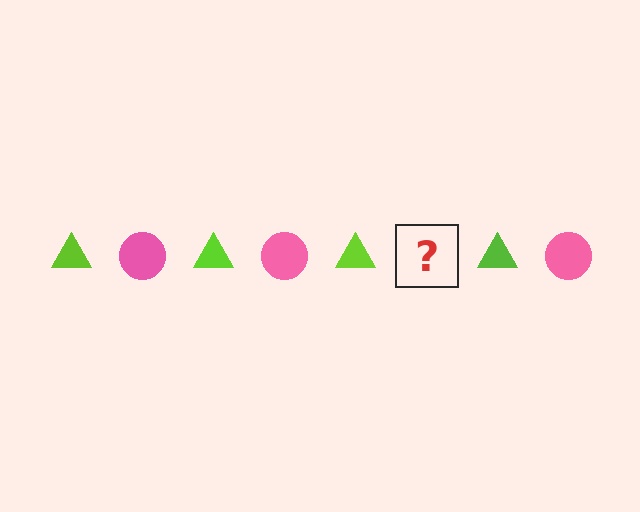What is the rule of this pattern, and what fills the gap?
The rule is that the pattern alternates between lime triangle and pink circle. The gap should be filled with a pink circle.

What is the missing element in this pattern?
The missing element is a pink circle.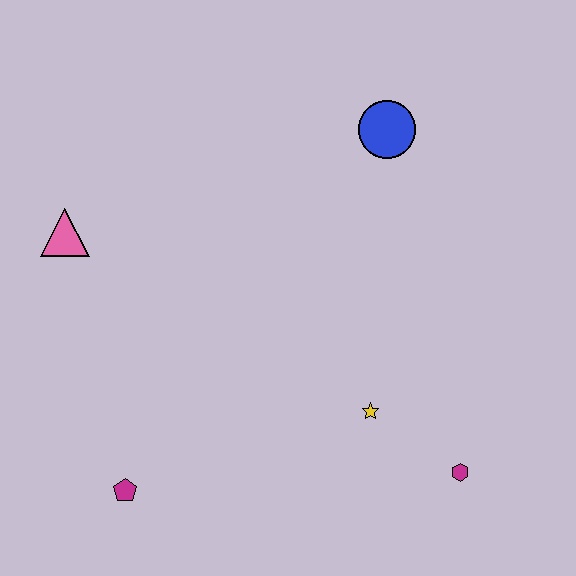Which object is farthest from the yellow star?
The pink triangle is farthest from the yellow star.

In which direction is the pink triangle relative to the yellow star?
The pink triangle is to the left of the yellow star.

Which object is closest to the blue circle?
The yellow star is closest to the blue circle.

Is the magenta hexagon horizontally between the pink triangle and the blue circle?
No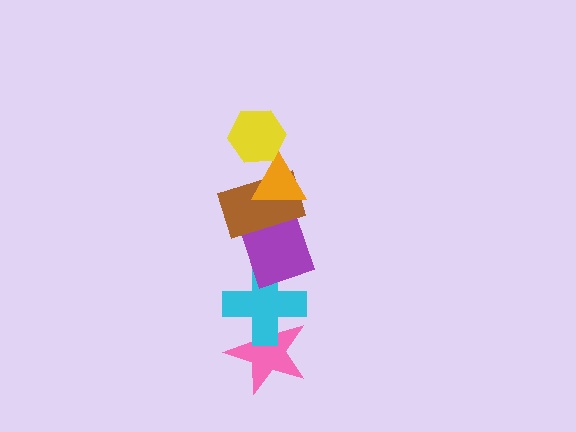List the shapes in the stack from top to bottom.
From top to bottom: the yellow hexagon, the orange triangle, the brown rectangle, the purple diamond, the cyan cross, the pink star.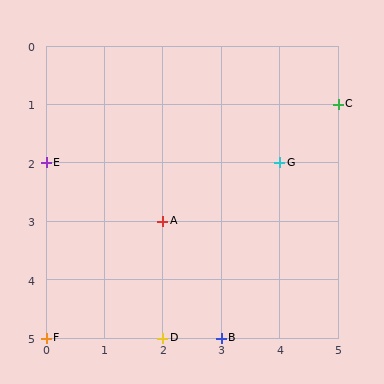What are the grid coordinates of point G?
Point G is at grid coordinates (4, 2).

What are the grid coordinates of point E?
Point E is at grid coordinates (0, 2).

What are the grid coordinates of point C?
Point C is at grid coordinates (5, 1).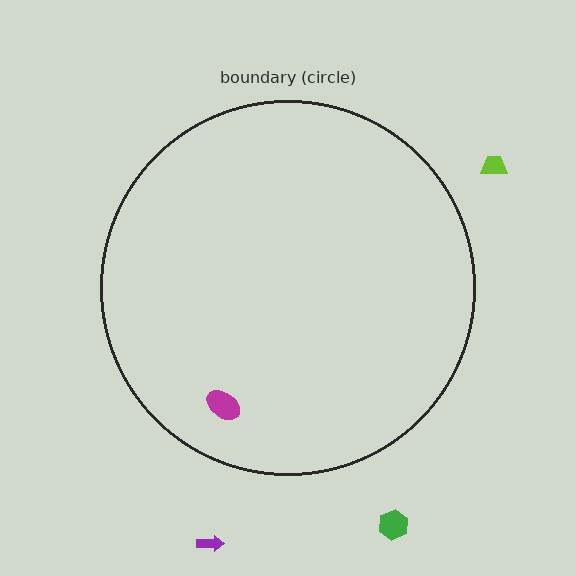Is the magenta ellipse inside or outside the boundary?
Inside.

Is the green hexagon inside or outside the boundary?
Outside.